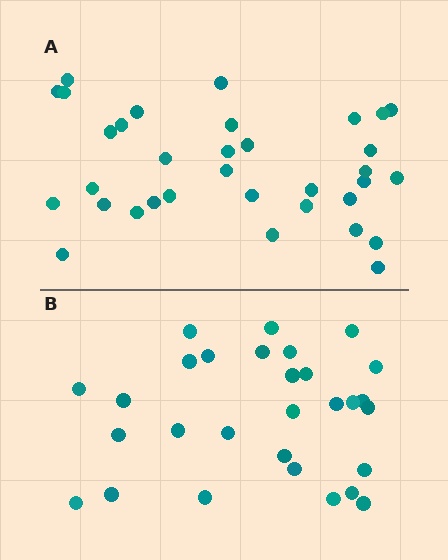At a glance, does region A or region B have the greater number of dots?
Region A (the top region) has more dots.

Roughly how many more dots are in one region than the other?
Region A has about 5 more dots than region B.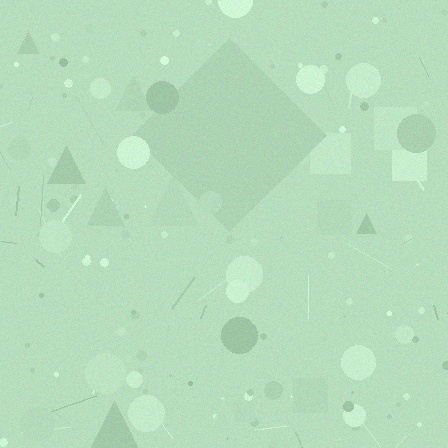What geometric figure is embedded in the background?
A diamond is embedded in the background.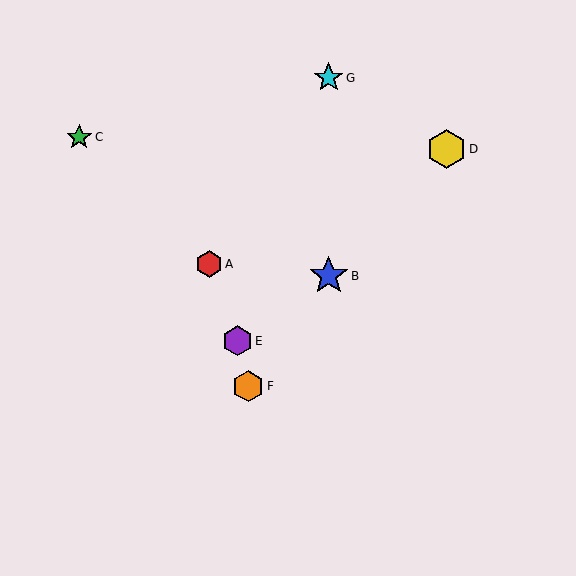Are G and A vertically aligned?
No, G is at x≈329 and A is at x≈209.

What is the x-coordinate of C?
Object C is at x≈79.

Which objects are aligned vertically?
Objects B, G are aligned vertically.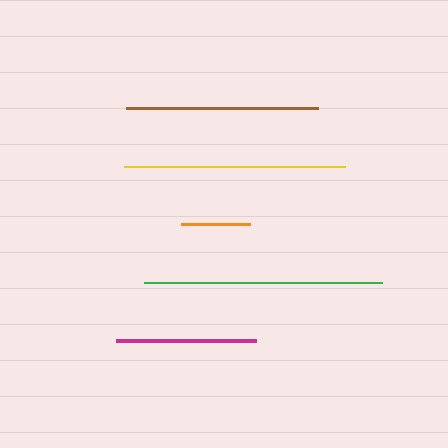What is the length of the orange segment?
The orange segment is approximately 69 pixels long.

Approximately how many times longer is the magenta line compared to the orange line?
The magenta line is approximately 2.0 times the length of the orange line.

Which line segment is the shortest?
The orange line is the shortest at approximately 69 pixels.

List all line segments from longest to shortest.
From longest to shortest: green, yellow, brown, magenta, orange.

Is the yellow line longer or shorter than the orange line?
The yellow line is longer than the orange line.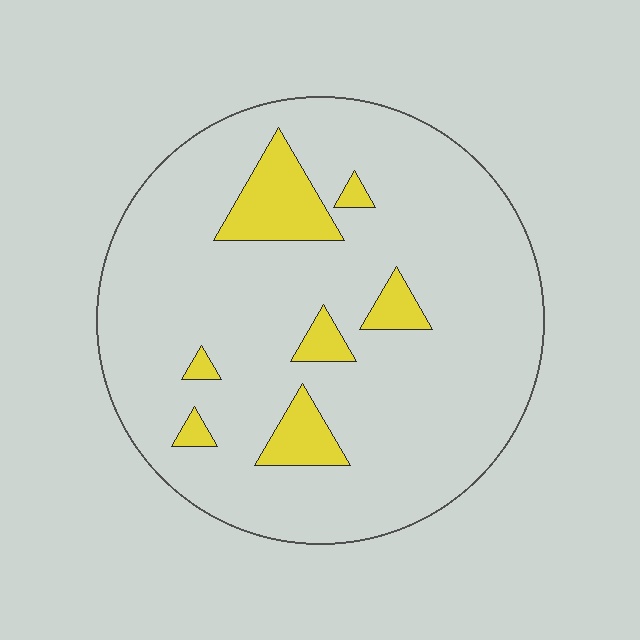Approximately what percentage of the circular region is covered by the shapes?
Approximately 10%.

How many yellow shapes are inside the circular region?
7.